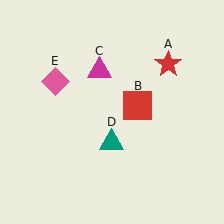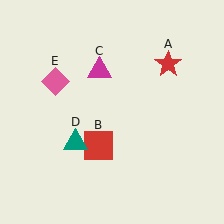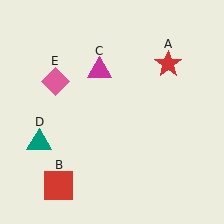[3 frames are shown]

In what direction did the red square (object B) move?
The red square (object B) moved down and to the left.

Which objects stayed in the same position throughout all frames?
Red star (object A) and magenta triangle (object C) and pink diamond (object E) remained stationary.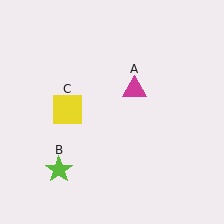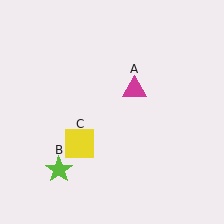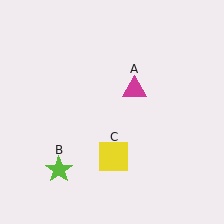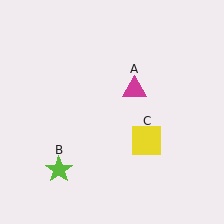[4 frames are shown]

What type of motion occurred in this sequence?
The yellow square (object C) rotated counterclockwise around the center of the scene.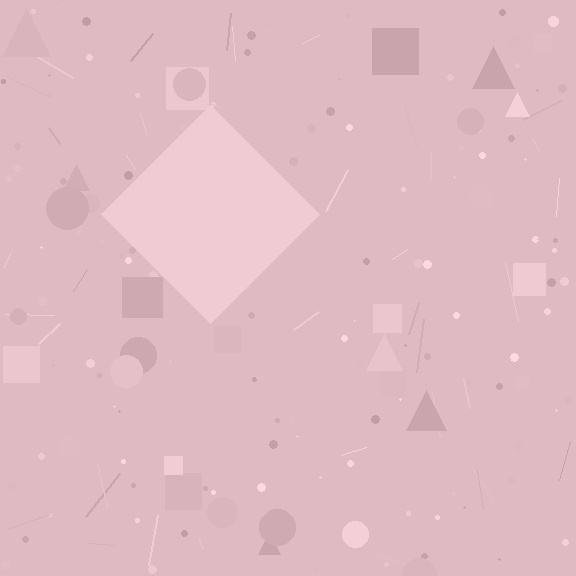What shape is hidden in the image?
A diamond is hidden in the image.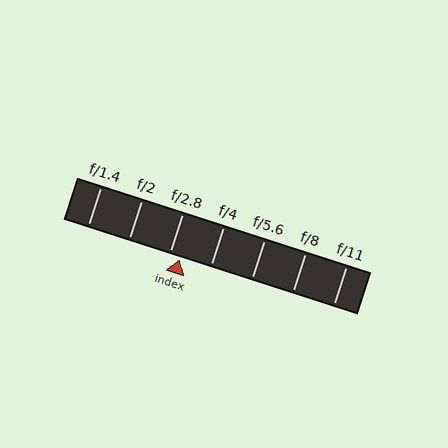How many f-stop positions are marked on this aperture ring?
There are 7 f-stop positions marked.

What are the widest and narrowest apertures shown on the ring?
The widest aperture shown is f/1.4 and the narrowest is f/11.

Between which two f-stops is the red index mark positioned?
The index mark is between f/2.8 and f/4.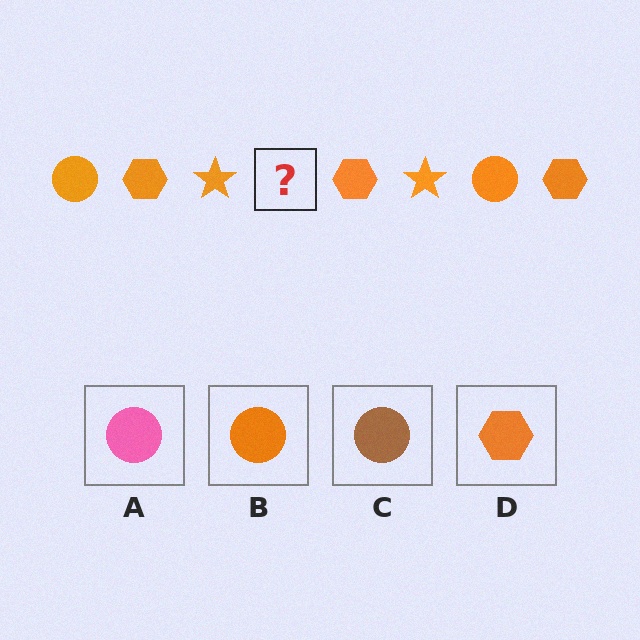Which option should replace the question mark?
Option B.